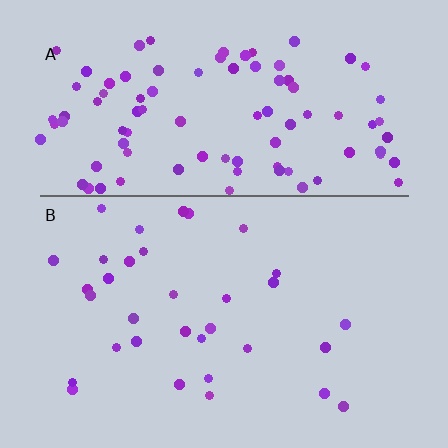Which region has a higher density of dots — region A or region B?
A (the top).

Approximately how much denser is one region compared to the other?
Approximately 3.1× — region A over region B.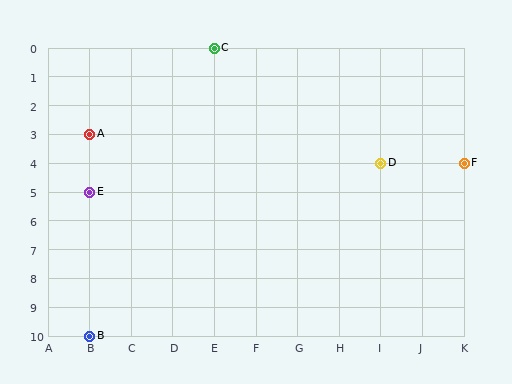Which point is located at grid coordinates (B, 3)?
Point A is at (B, 3).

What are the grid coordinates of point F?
Point F is at grid coordinates (K, 4).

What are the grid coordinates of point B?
Point B is at grid coordinates (B, 10).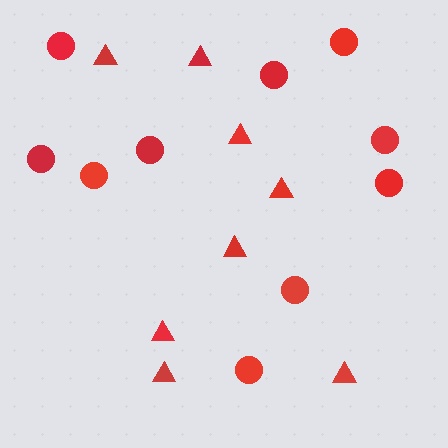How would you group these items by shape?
There are 2 groups: one group of circles (10) and one group of triangles (8).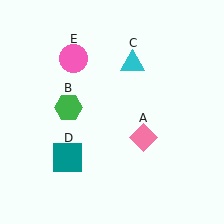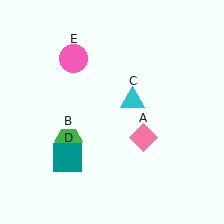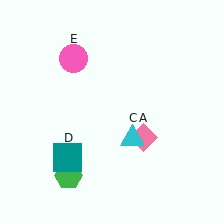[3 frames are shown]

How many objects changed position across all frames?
2 objects changed position: green hexagon (object B), cyan triangle (object C).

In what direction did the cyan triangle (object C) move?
The cyan triangle (object C) moved down.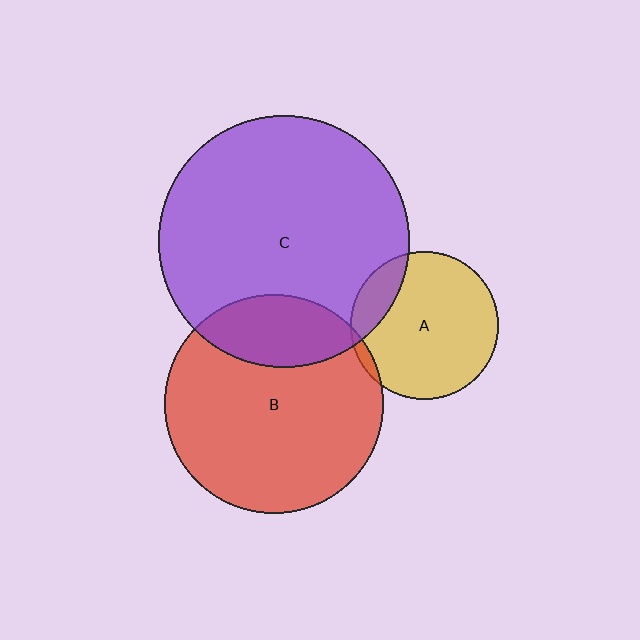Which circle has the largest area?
Circle C (purple).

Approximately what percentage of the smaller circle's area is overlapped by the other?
Approximately 5%.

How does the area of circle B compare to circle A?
Approximately 2.2 times.